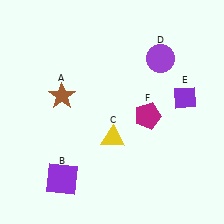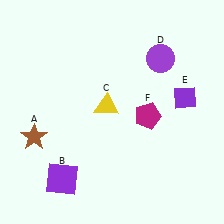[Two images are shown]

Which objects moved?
The objects that moved are: the brown star (A), the yellow triangle (C).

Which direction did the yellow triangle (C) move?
The yellow triangle (C) moved up.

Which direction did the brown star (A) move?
The brown star (A) moved down.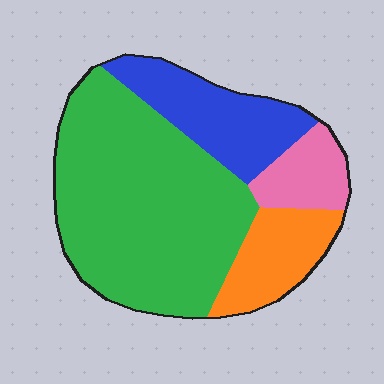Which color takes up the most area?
Green, at roughly 55%.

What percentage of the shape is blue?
Blue takes up between a sixth and a third of the shape.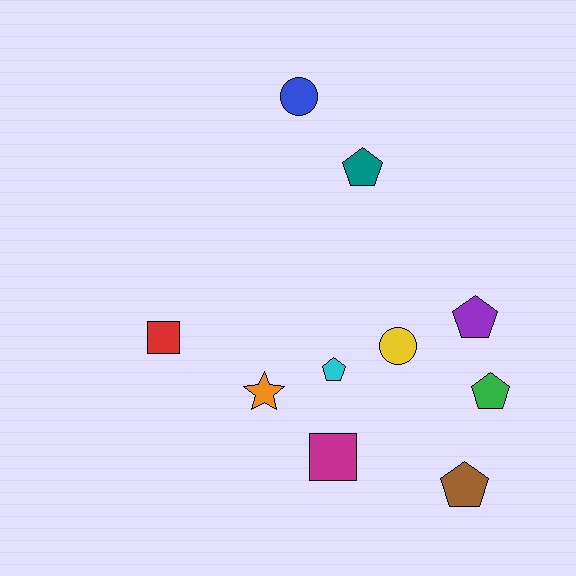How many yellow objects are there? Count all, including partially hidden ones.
There is 1 yellow object.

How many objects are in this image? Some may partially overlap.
There are 10 objects.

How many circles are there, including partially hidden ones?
There are 2 circles.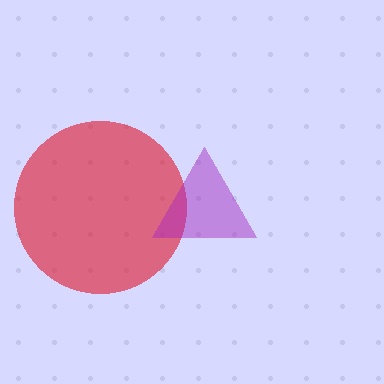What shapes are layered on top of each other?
The layered shapes are: a red circle, a purple triangle.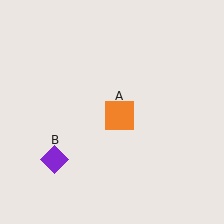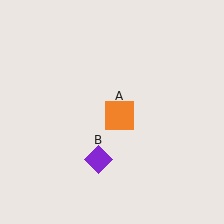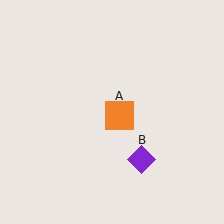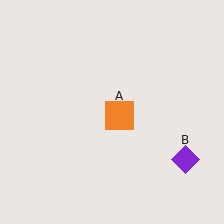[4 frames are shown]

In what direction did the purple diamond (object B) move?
The purple diamond (object B) moved right.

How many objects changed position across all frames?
1 object changed position: purple diamond (object B).